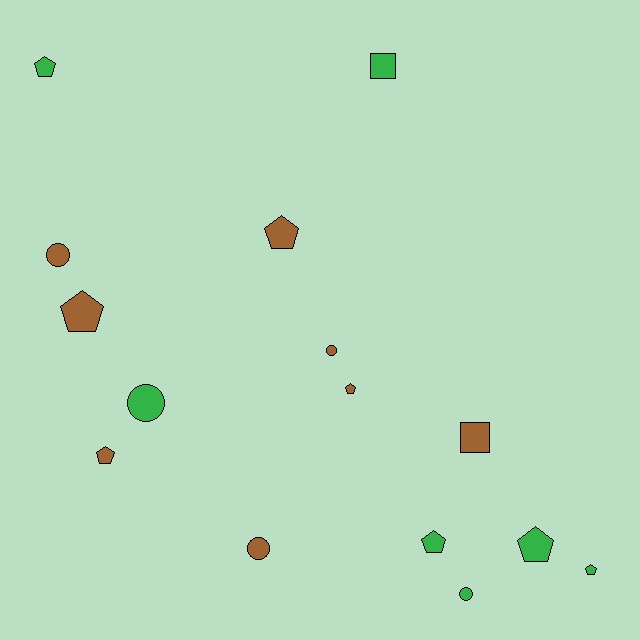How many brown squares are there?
There is 1 brown square.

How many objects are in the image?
There are 15 objects.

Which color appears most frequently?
Brown, with 8 objects.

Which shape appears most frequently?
Pentagon, with 8 objects.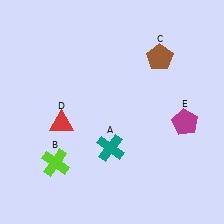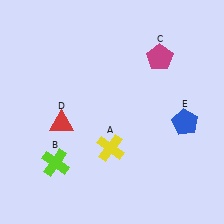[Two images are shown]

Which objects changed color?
A changed from teal to yellow. C changed from brown to magenta. E changed from magenta to blue.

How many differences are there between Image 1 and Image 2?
There are 3 differences between the two images.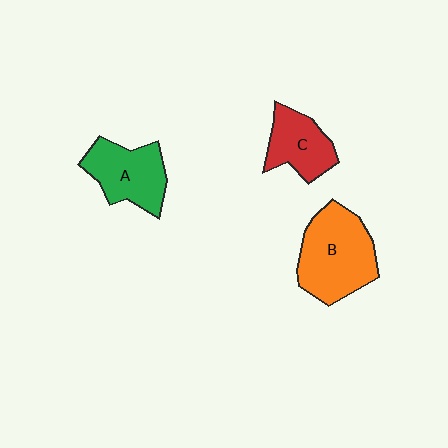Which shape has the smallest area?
Shape C (red).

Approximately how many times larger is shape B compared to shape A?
Approximately 1.3 times.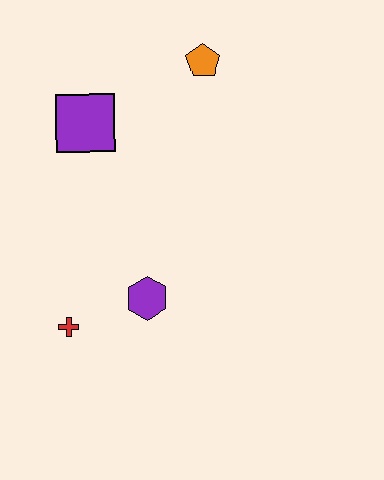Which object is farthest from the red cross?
The orange pentagon is farthest from the red cross.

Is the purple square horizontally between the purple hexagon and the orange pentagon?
No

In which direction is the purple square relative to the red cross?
The purple square is above the red cross.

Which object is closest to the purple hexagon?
The red cross is closest to the purple hexagon.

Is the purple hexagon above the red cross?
Yes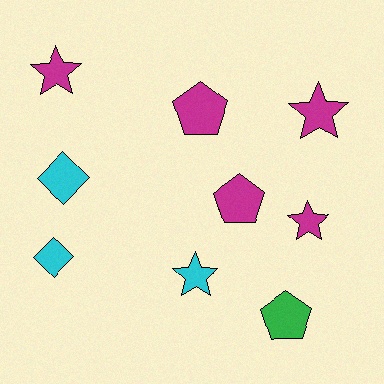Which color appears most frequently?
Magenta, with 5 objects.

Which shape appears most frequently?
Star, with 4 objects.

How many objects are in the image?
There are 9 objects.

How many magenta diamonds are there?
There are no magenta diamonds.